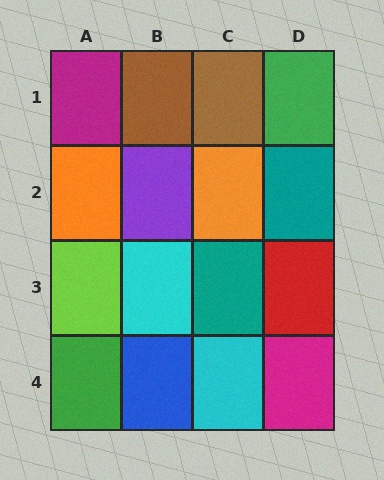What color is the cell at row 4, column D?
Magenta.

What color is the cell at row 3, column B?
Cyan.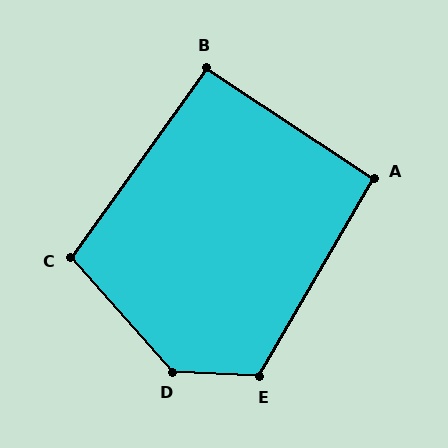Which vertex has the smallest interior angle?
B, at approximately 92 degrees.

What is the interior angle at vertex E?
Approximately 117 degrees (obtuse).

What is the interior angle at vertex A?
Approximately 93 degrees (approximately right).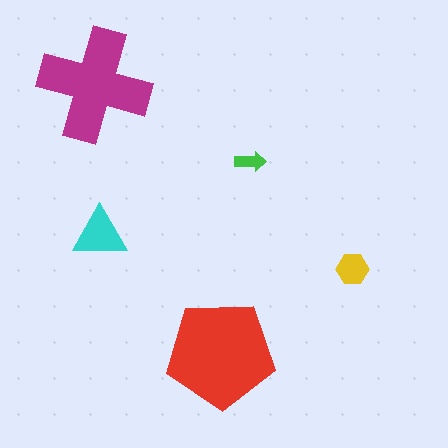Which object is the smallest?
The green arrow.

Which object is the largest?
The red pentagon.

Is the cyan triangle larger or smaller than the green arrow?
Larger.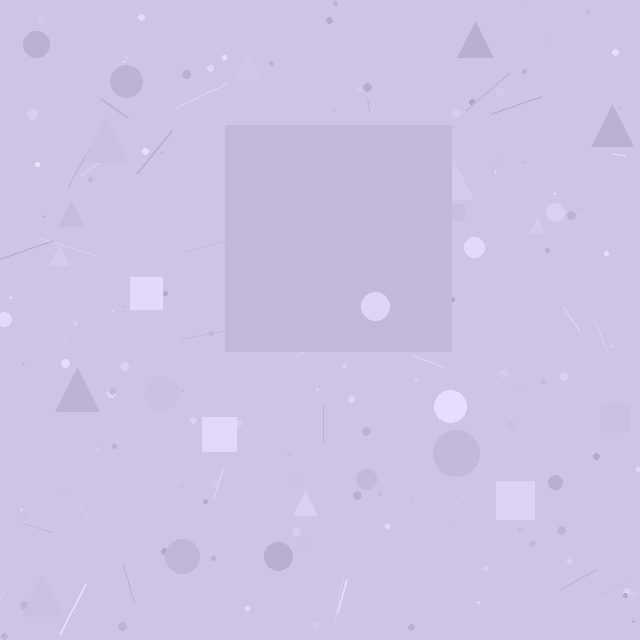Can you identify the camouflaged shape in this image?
The camouflaged shape is a square.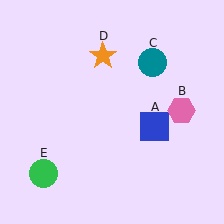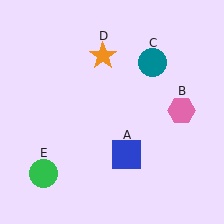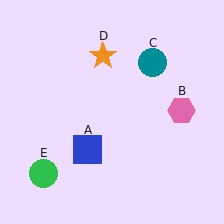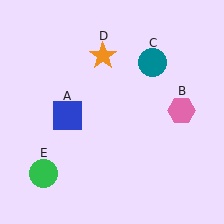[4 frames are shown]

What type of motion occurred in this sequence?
The blue square (object A) rotated clockwise around the center of the scene.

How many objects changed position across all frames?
1 object changed position: blue square (object A).